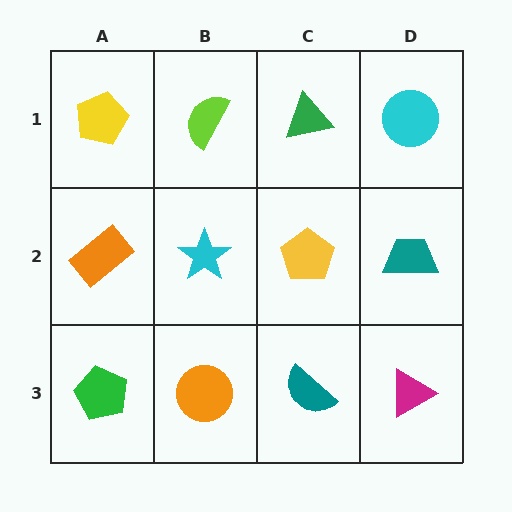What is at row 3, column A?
A green pentagon.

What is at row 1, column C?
A green triangle.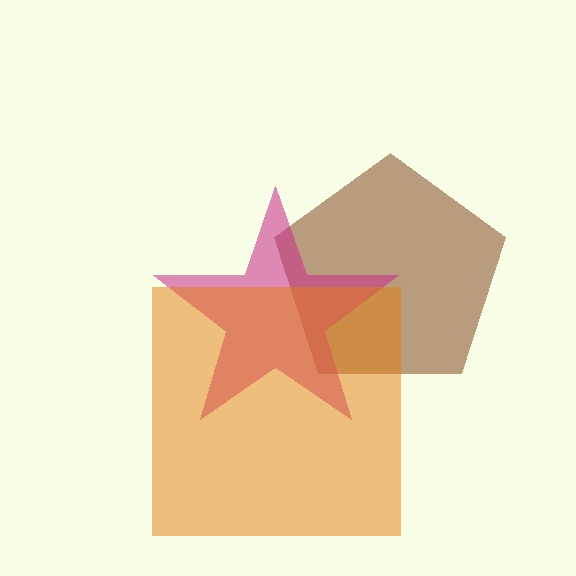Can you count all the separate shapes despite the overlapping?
Yes, there are 3 separate shapes.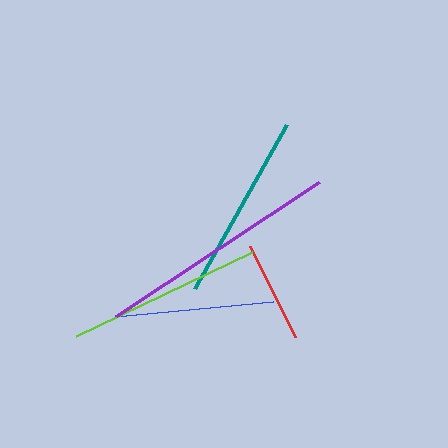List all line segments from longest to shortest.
From longest to shortest: purple, lime, teal, blue, red.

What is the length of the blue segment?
The blue segment is approximately 159 pixels long.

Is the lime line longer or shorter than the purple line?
The purple line is longer than the lime line.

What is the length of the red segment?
The red segment is approximately 102 pixels long.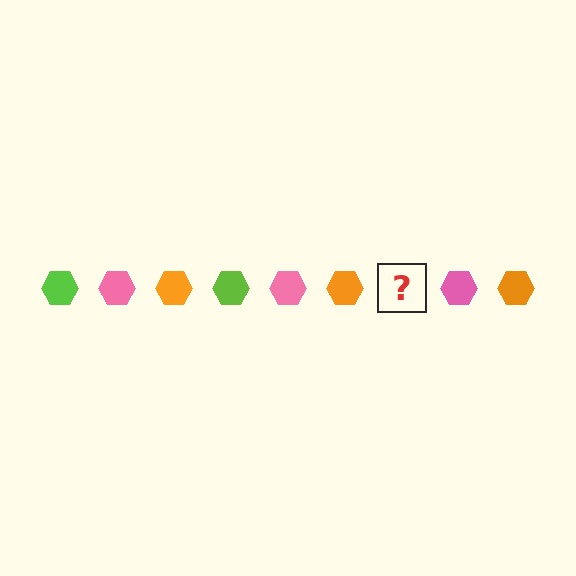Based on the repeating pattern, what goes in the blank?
The blank should be a lime hexagon.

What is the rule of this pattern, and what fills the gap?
The rule is that the pattern cycles through lime, pink, orange hexagons. The gap should be filled with a lime hexagon.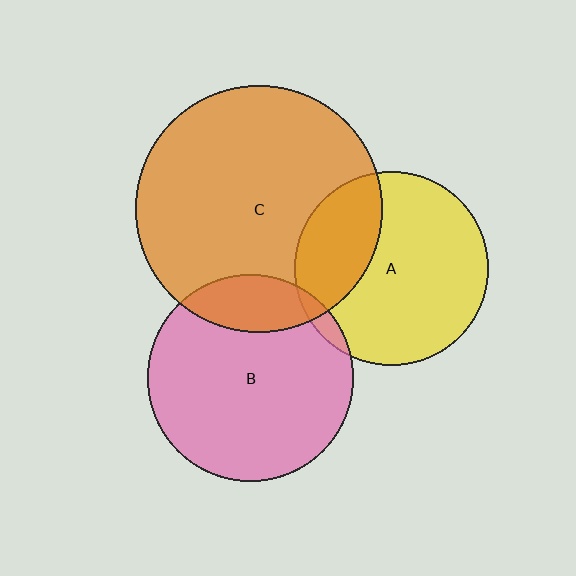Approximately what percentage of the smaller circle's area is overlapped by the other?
Approximately 5%.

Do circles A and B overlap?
Yes.